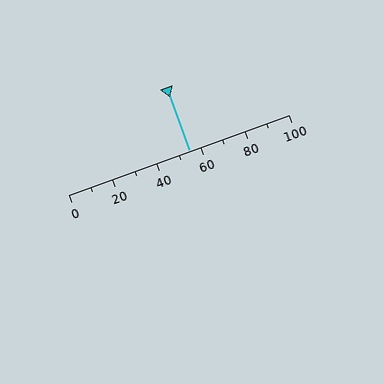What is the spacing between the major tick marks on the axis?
The major ticks are spaced 20 apart.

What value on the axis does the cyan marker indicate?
The marker indicates approximately 55.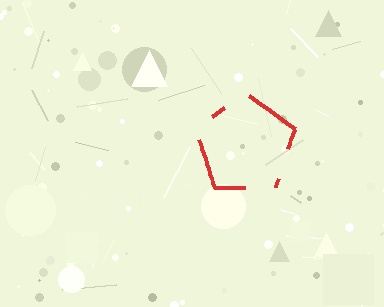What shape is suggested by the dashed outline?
The dashed outline suggests a pentagon.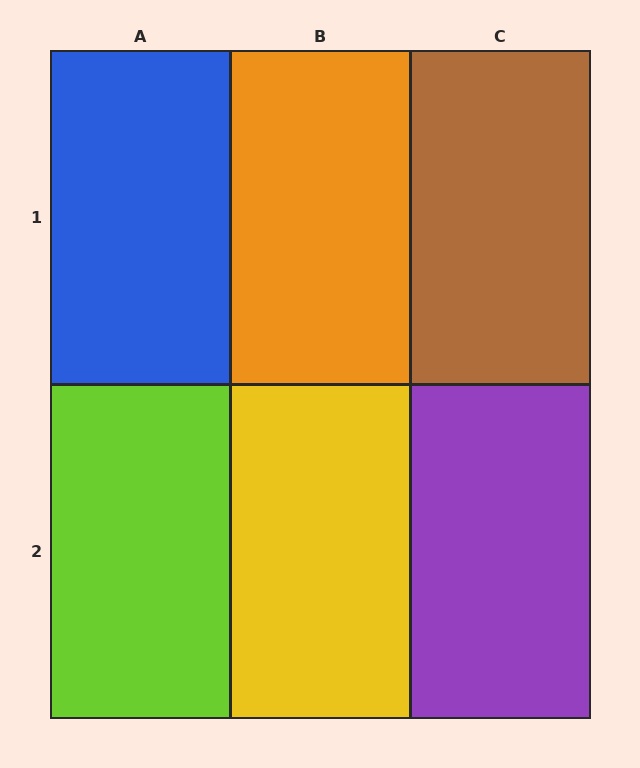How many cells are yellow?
1 cell is yellow.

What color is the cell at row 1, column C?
Brown.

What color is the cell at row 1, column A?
Blue.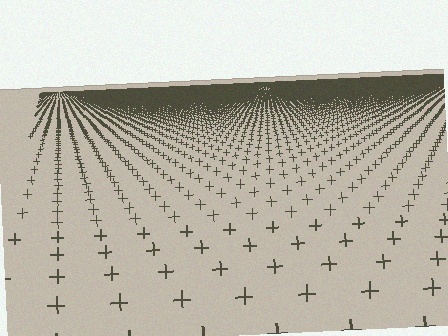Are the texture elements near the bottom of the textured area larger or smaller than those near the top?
Larger. Near the bottom, elements are closer to the viewer and appear at a bigger on-screen size.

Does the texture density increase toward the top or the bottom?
Density increases toward the top.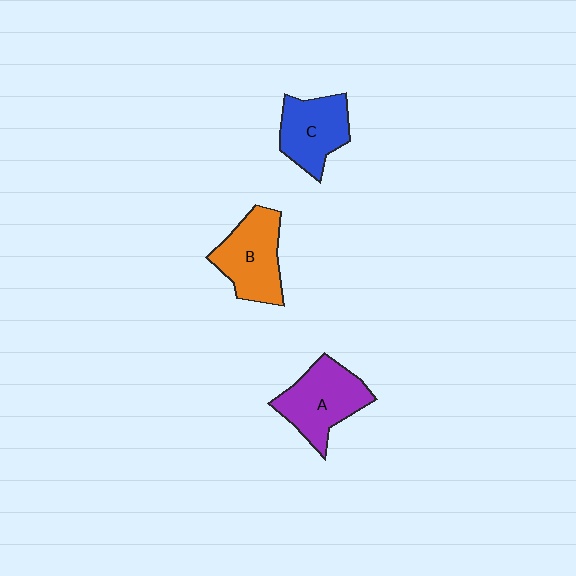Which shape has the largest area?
Shape A (purple).